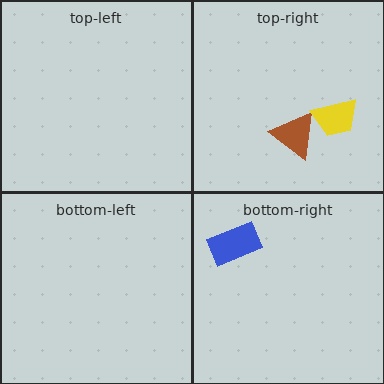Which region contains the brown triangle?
The top-right region.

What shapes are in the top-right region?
The brown triangle, the yellow trapezoid.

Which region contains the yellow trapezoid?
The top-right region.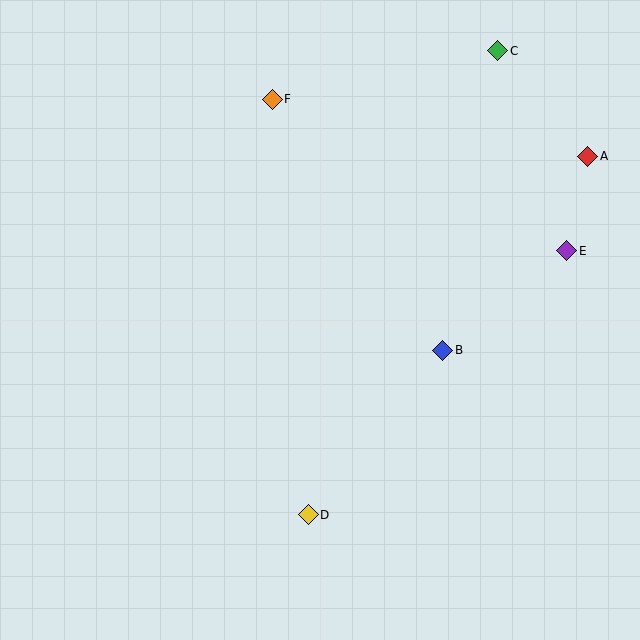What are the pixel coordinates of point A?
Point A is at (588, 156).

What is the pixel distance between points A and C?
The distance between A and C is 139 pixels.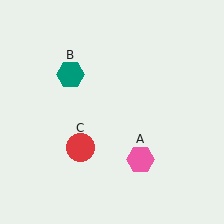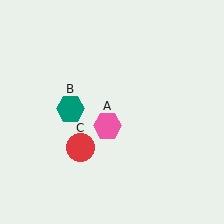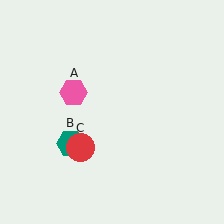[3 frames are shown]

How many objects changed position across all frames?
2 objects changed position: pink hexagon (object A), teal hexagon (object B).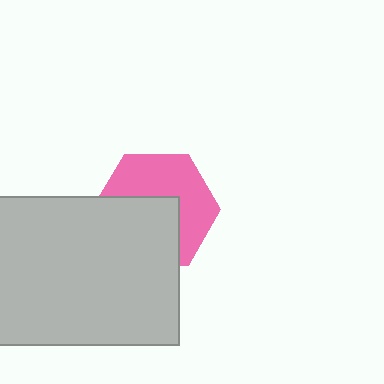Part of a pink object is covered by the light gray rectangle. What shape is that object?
It is a hexagon.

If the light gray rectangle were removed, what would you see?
You would see the complete pink hexagon.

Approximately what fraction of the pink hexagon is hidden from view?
Roughly 48% of the pink hexagon is hidden behind the light gray rectangle.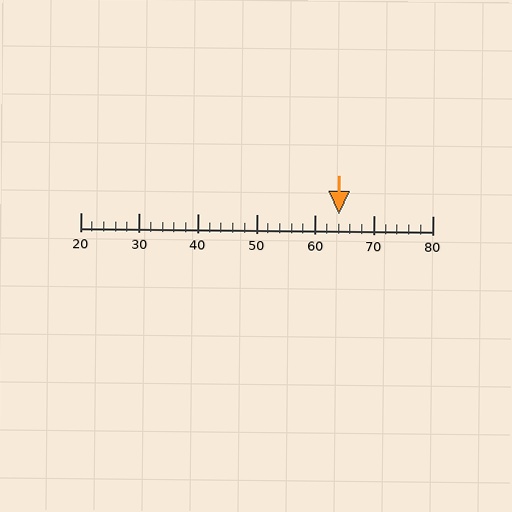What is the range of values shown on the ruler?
The ruler shows values from 20 to 80.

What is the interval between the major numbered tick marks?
The major tick marks are spaced 10 units apart.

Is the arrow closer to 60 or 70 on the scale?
The arrow is closer to 60.